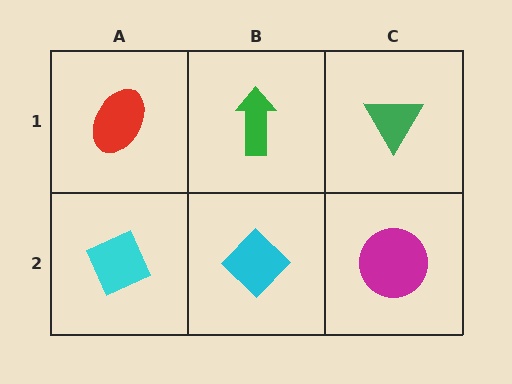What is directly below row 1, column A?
A cyan diamond.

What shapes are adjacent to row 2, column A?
A red ellipse (row 1, column A), a cyan diamond (row 2, column B).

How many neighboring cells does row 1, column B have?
3.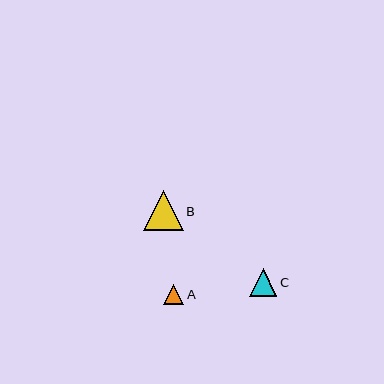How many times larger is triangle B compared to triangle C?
Triangle B is approximately 1.5 times the size of triangle C.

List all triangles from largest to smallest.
From largest to smallest: B, C, A.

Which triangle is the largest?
Triangle B is the largest with a size of approximately 40 pixels.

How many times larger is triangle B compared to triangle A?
Triangle B is approximately 1.9 times the size of triangle A.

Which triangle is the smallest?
Triangle A is the smallest with a size of approximately 21 pixels.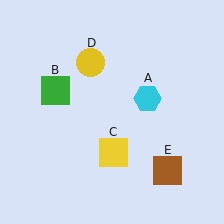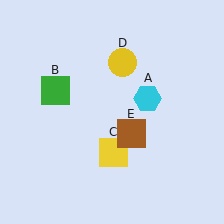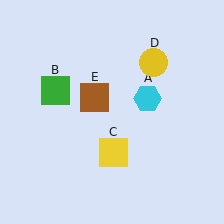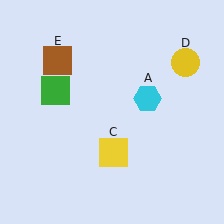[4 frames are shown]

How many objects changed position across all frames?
2 objects changed position: yellow circle (object D), brown square (object E).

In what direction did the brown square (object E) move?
The brown square (object E) moved up and to the left.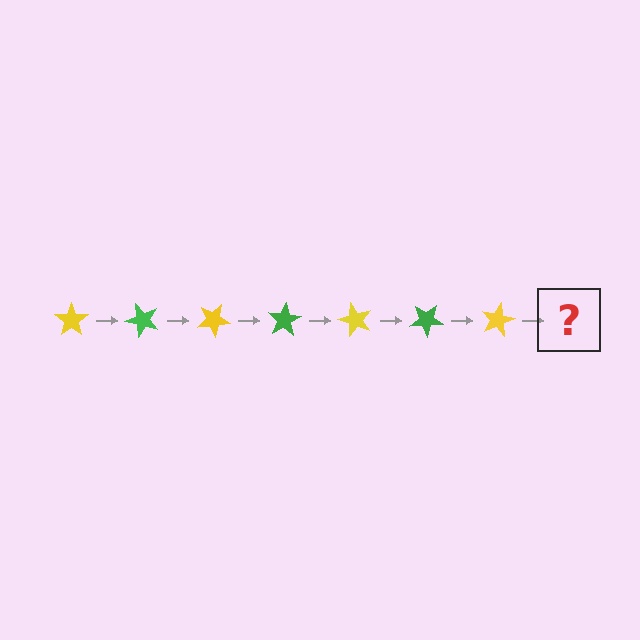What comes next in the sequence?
The next element should be a green star, rotated 350 degrees from the start.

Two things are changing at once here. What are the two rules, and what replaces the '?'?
The two rules are that it rotates 50 degrees each step and the color cycles through yellow and green. The '?' should be a green star, rotated 350 degrees from the start.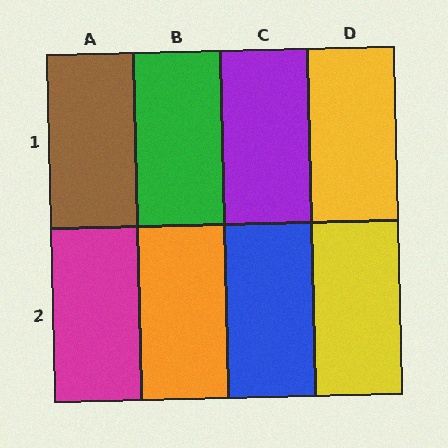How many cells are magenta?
1 cell is magenta.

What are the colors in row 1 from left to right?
Brown, green, purple, yellow.